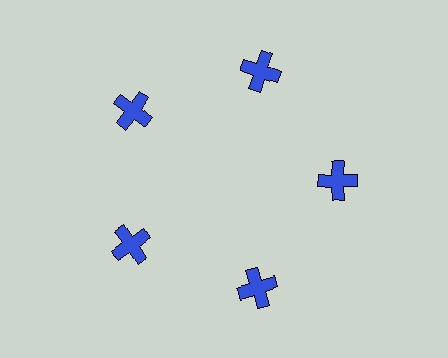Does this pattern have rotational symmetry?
Yes, this pattern has 5-fold rotational symmetry. It looks the same after rotating 72 degrees around the center.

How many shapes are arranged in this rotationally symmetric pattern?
There are 5 shapes, arranged in 5 groups of 1.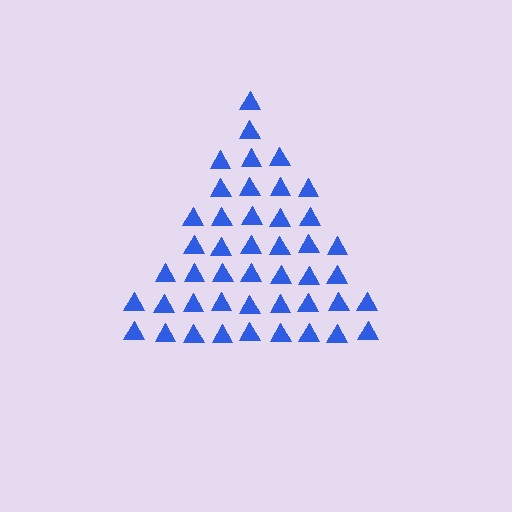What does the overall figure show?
The overall figure shows a triangle.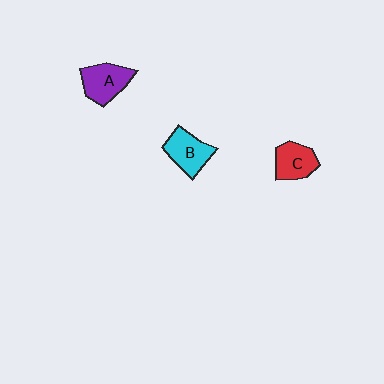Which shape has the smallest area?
Shape C (red).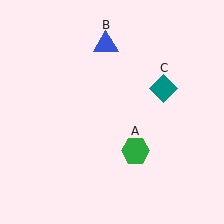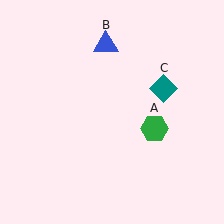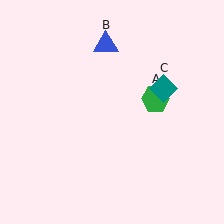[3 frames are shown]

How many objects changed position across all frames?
1 object changed position: green hexagon (object A).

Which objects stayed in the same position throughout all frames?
Blue triangle (object B) and teal diamond (object C) remained stationary.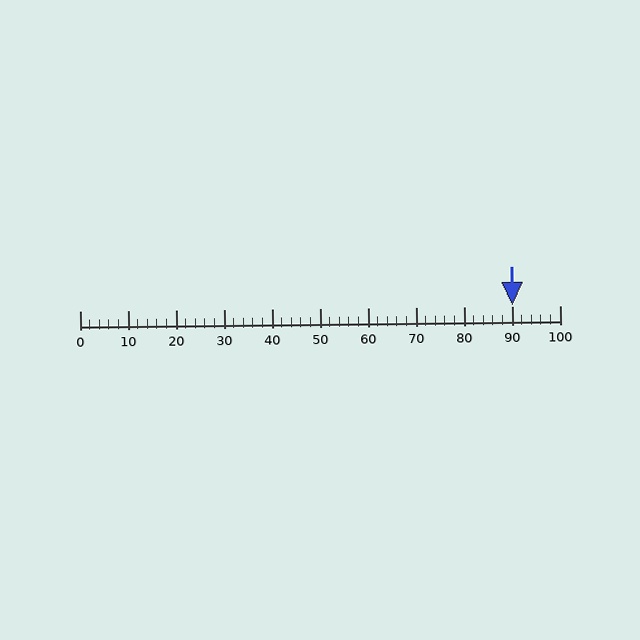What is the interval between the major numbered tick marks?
The major tick marks are spaced 10 units apart.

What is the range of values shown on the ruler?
The ruler shows values from 0 to 100.